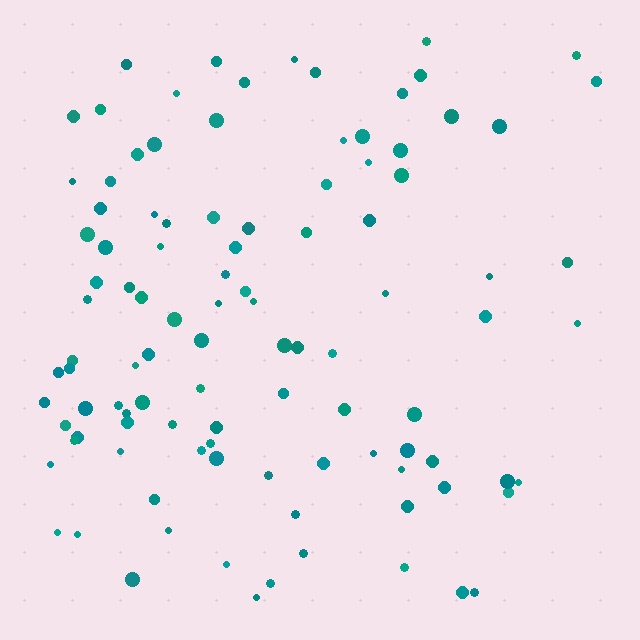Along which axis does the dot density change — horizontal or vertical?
Horizontal.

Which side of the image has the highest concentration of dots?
The left.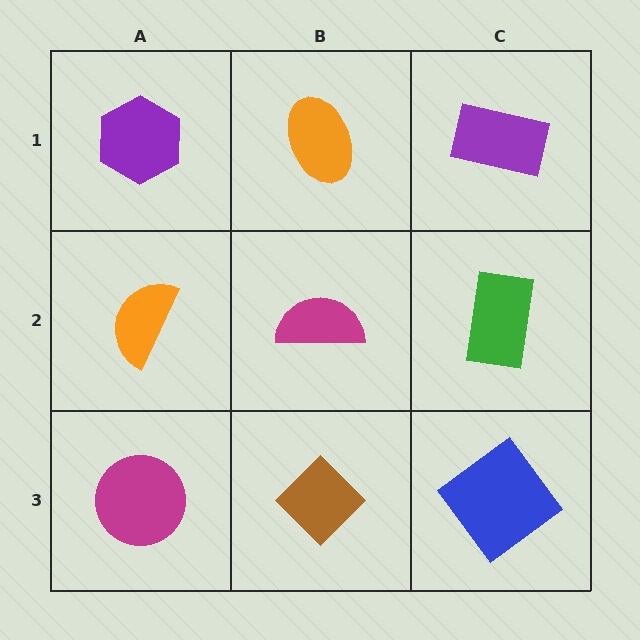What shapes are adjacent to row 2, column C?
A purple rectangle (row 1, column C), a blue diamond (row 3, column C), a magenta semicircle (row 2, column B).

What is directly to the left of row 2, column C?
A magenta semicircle.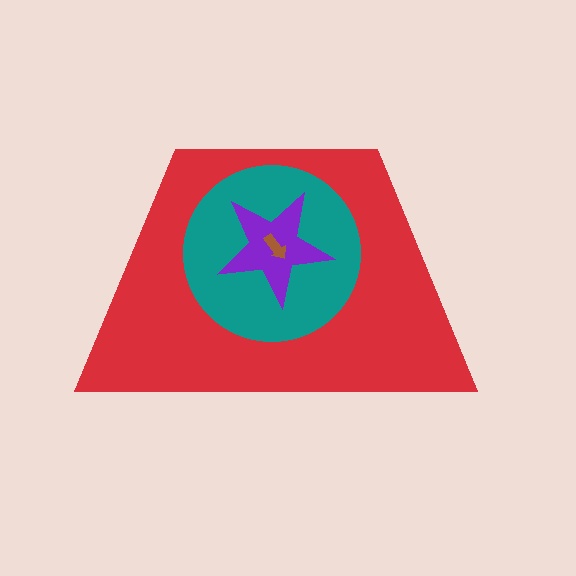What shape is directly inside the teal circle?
The purple star.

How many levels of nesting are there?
4.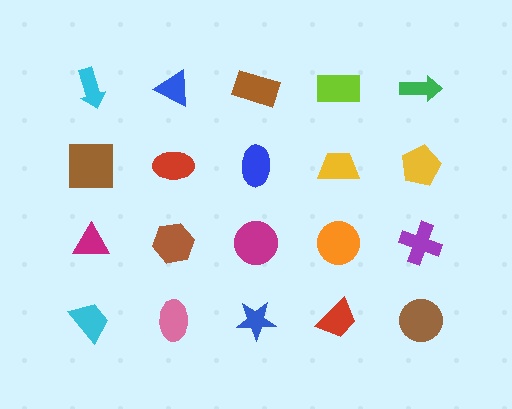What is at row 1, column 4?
A lime rectangle.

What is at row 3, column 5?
A purple cross.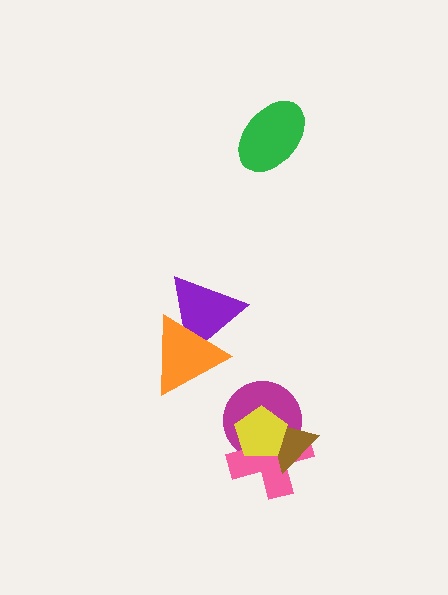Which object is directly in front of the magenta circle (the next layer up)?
The pink cross is directly in front of the magenta circle.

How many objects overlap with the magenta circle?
3 objects overlap with the magenta circle.